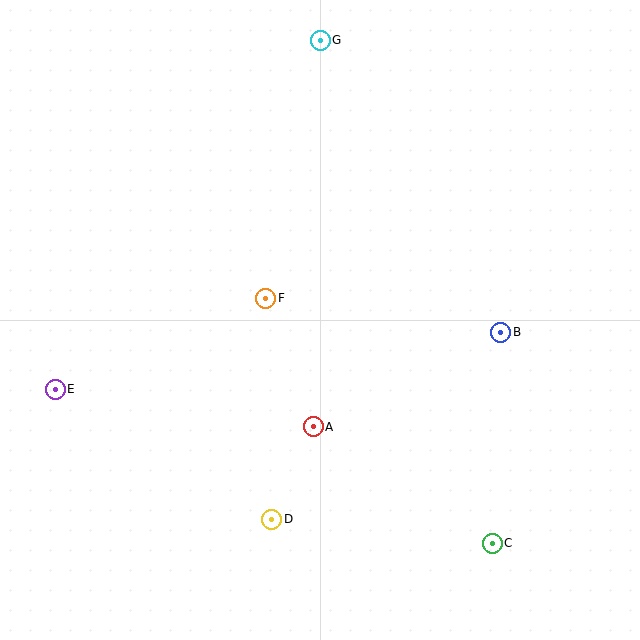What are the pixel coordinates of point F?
Point F is at (266, 298).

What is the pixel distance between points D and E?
The distance between D and E is 252 pixels.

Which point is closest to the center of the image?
Point F at (266, 298) is closest to the center.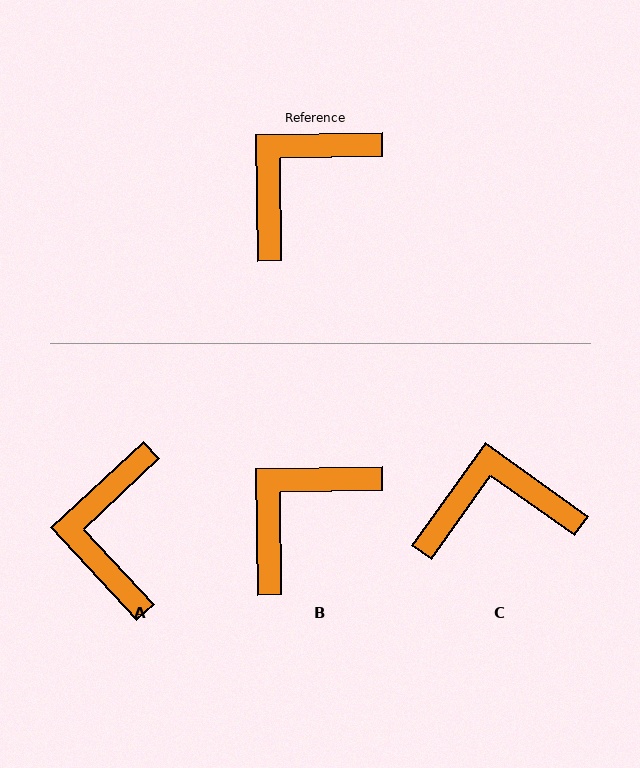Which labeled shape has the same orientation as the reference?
B.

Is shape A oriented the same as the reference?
No, it is off by about 42 degrees.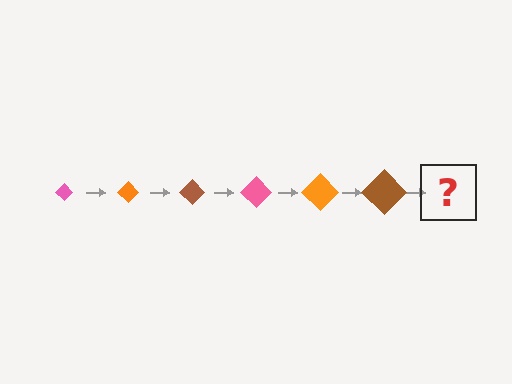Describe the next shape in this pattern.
It should be a pink diamond, larger than the previous one.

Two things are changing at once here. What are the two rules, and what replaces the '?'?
The two rules are that the diamond grows larger each step and the color cycles through pink, orange, and brown. The '?' should be a pink diamond, larger than the previous one.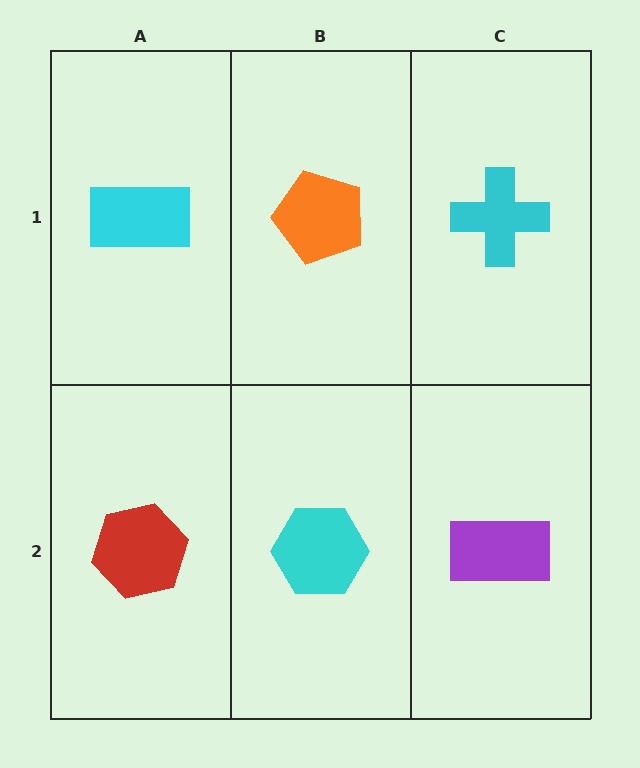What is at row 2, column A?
A red hexagon.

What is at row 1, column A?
A cyan rectangle.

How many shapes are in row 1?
3 shapes.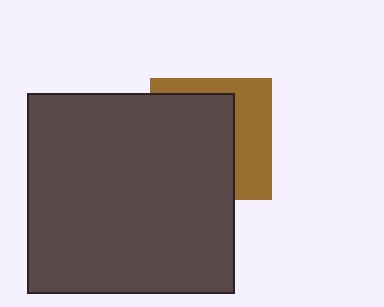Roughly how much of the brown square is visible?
A small part of it is visible (roughly 39%).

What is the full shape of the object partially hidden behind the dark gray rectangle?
The partially hidden object is a brown square.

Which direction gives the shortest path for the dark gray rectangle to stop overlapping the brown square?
Moving left gives the shortest separation.